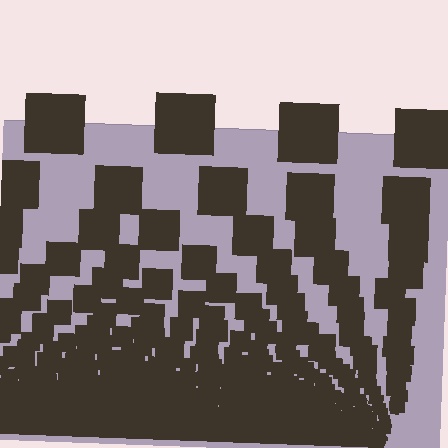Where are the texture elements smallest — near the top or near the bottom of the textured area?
Near the bottom.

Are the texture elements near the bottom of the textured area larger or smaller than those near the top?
Smaller. The gradient is inverted — elements near the bottom are smaller and denser.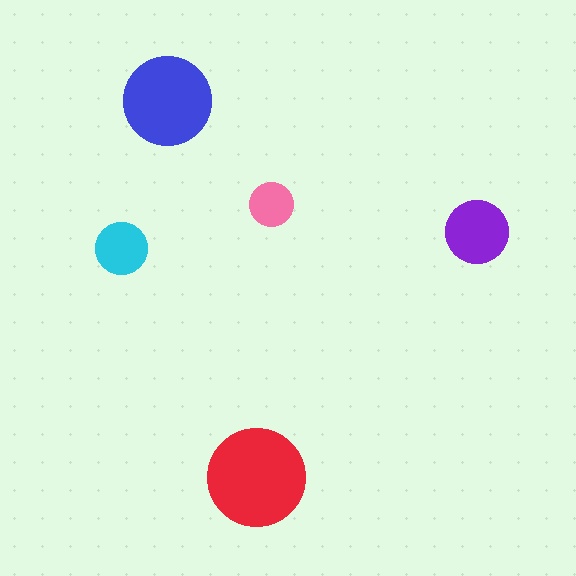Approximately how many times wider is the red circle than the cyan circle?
About 2 times wider.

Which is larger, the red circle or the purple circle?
The red one.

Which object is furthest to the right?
The purple circle is rightmost.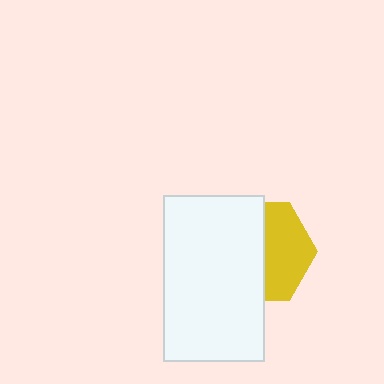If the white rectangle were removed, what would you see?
You would see the complete yellow hexagon.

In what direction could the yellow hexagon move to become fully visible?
The yellow hexagon could move right. That would shift it out from behind the white rectangle entirely.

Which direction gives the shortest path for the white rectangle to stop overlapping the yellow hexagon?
Moving left gives the shortest separation.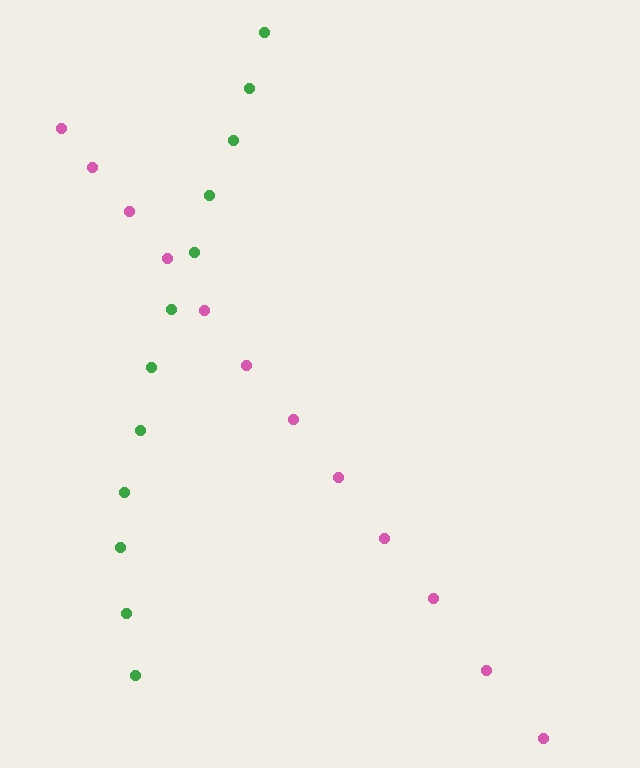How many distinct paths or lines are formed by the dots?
There are 2 distinct paths.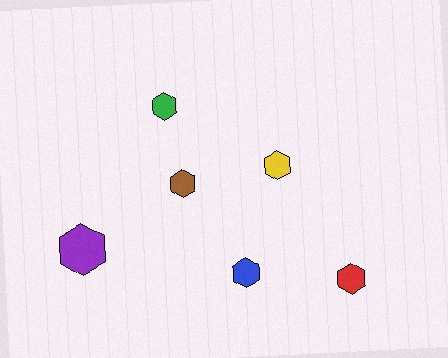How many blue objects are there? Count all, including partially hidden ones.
There is 1 blue object.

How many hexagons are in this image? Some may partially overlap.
There are 6 hexagons.